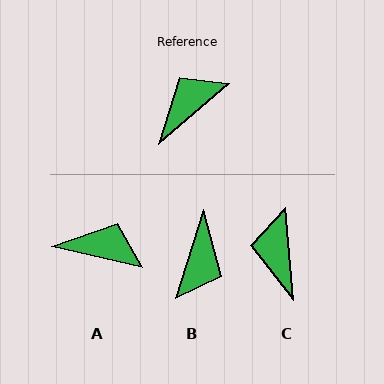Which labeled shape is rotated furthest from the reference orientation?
B, about 148 degrees away.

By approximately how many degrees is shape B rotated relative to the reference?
Approximately 148 degrees clockwise.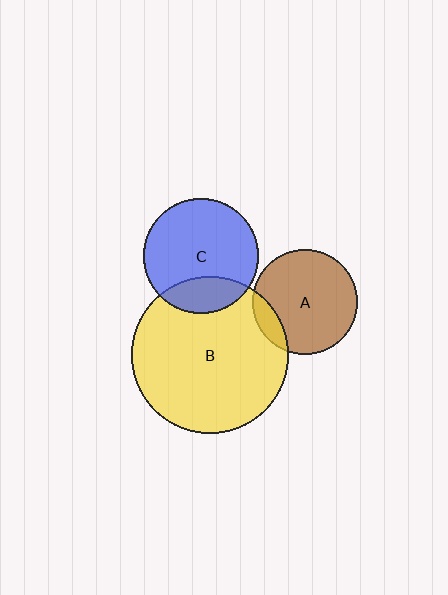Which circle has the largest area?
Circle B (yellow).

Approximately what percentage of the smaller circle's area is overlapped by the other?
Approximately 10%.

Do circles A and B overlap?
Yes.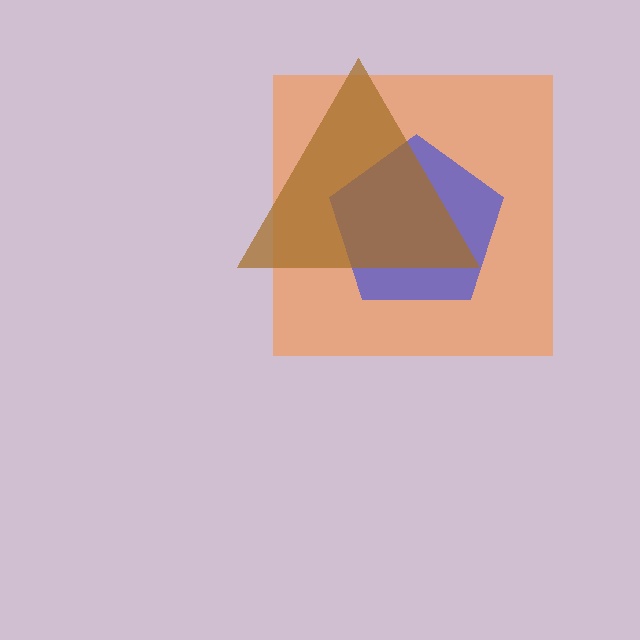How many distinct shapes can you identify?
There are 3 distinct shapes: an orange square, a blue pentagon, a brown triangle.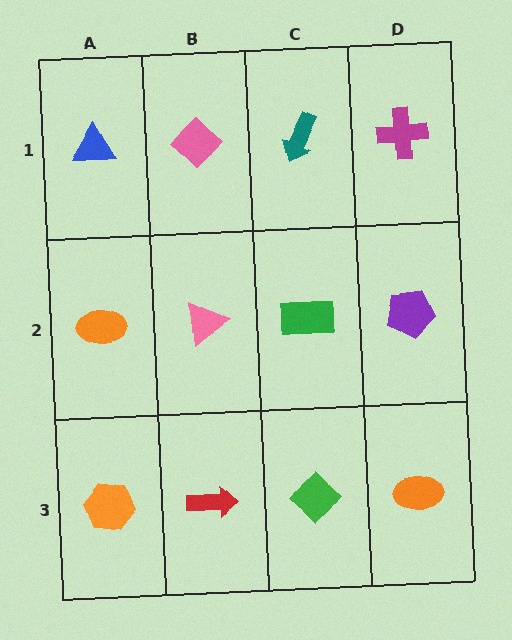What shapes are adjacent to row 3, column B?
A pink triangle (row 2, column B), an orange hexagon (row 3, column A), a green diamond (row 3, column C).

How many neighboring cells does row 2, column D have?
3.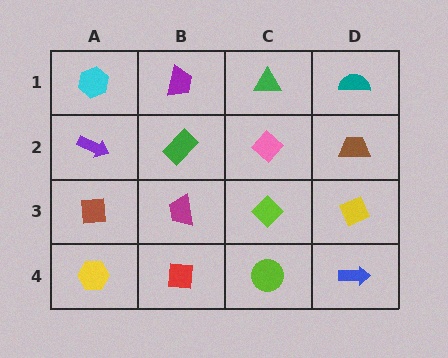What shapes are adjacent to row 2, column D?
A teal semicircle (row 1, column D), a yellow diamond (row 3, column D), a pink diamond (row 2, column C).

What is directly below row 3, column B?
A red square.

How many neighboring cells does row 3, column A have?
3.